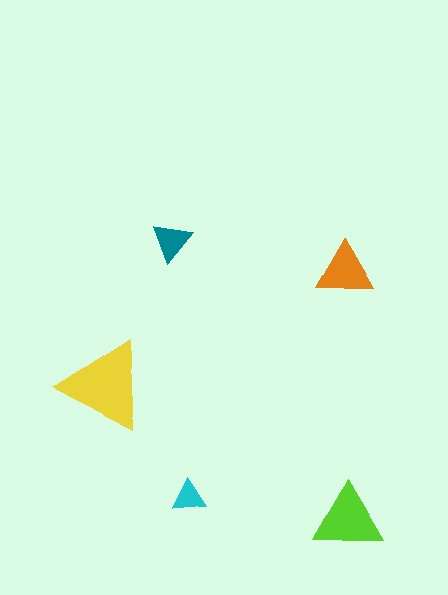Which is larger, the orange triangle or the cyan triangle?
The orange one.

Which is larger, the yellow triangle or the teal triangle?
The yellow one.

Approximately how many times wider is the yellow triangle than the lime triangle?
About 1.5 times wider.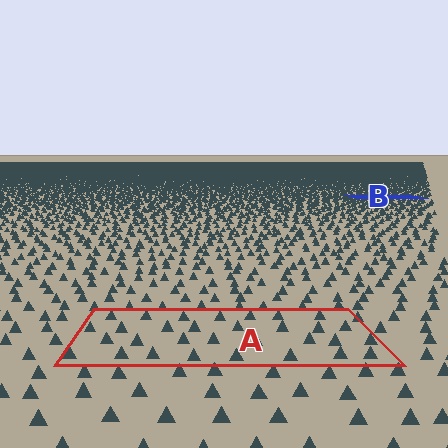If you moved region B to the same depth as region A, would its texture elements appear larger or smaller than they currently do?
They would appear larger. At a closer depth, the same texture elements are projected at a bigger on-screen size.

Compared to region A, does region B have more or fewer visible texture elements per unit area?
Region B has more texture elements per unit area — they are packed more densely because it is farther away.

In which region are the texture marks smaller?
The texture marks are smaller in region B, because it is farther away.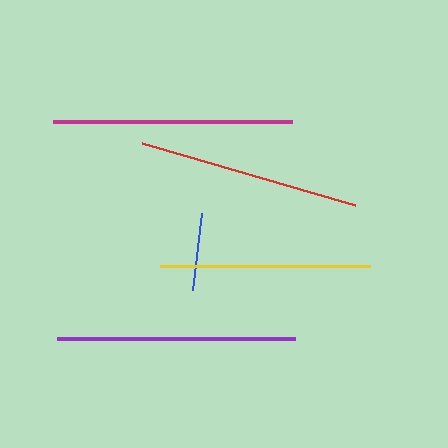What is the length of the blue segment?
The blue segment is approximately 77 pixels long.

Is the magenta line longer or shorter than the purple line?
The magenta line is longer than the purple line.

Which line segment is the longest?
The magenta line is the longest at approximately 239 pixels.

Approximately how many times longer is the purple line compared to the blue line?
The purple line is approximately 3.1 times the length of the blue line.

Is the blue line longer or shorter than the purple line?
The purple line is longer than the blue line.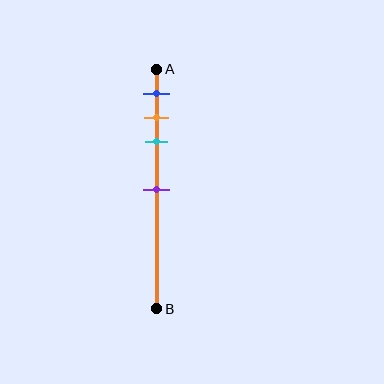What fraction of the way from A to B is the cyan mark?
The cyan mark is approximately 30% (0.3) of the way from A to B.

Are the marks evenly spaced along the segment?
No, the marks are not evenly spaced.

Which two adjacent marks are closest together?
The orange and cyan marks are the closest adjacent pair.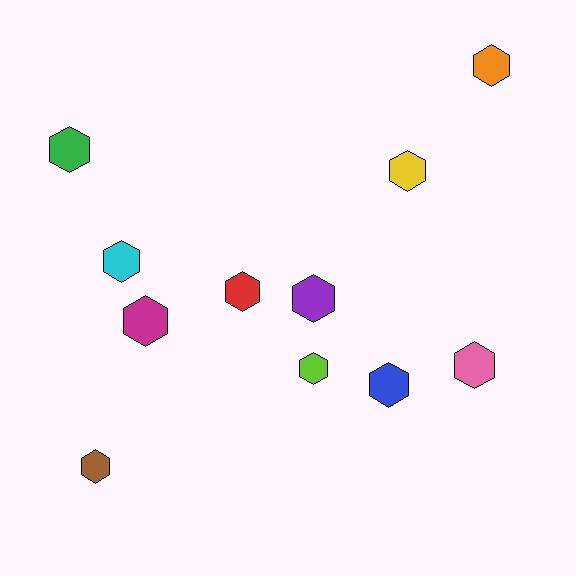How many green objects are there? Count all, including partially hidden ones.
There is 1 green object.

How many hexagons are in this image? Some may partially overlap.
There are 11 hexagons.